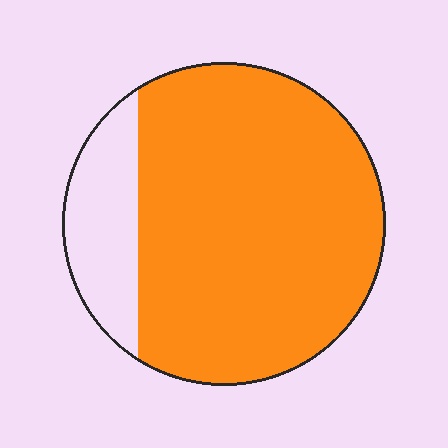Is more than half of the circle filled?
Yes.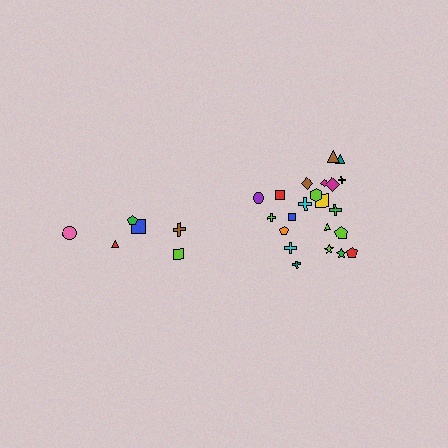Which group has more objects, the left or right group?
The right group.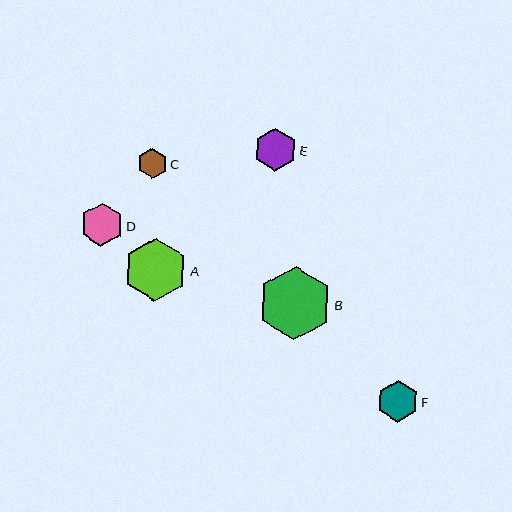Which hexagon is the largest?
Hexagon B is the largest with a size of approximately 74 pixels.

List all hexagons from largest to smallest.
From largest to smallest: B, A, D, E, F, C.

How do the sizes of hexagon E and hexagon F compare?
Hexagon E and hexagon F are approximately the same size.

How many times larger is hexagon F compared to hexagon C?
Hexagon F is approximately 1.4 times the size of hexagon C.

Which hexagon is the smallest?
Hexagon C is the smallest with a size of approximately 30 pixels.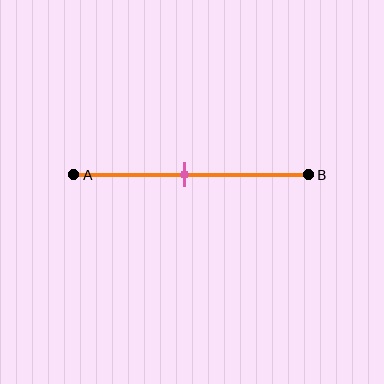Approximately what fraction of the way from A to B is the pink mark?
The pink mark is approximately 45% of the way from A to B.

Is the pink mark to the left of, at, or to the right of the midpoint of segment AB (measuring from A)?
The pink mark is approximately at the midpoint of segment AB.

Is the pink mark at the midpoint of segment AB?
Yes, the mark is approximately at the midpoint.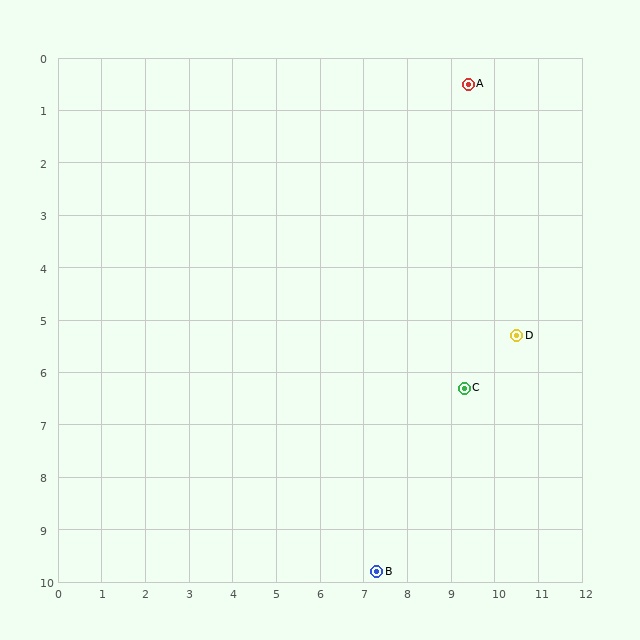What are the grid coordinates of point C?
Point C is at approximately (9.3, 6.3).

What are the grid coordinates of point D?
Point D is at approximately (10.5, 5.3).